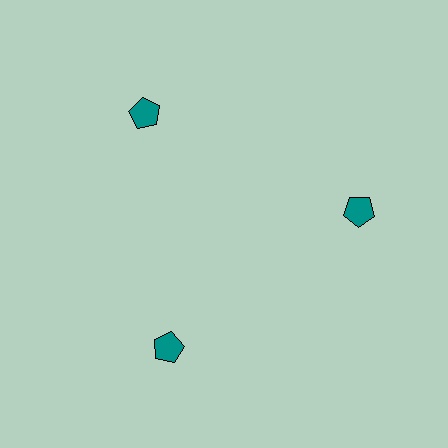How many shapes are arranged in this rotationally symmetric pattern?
There are 3 shapes, arranged in 3 groups of 1.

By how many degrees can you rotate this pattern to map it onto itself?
The pattern maps onto itself every 120 degrees of rotation.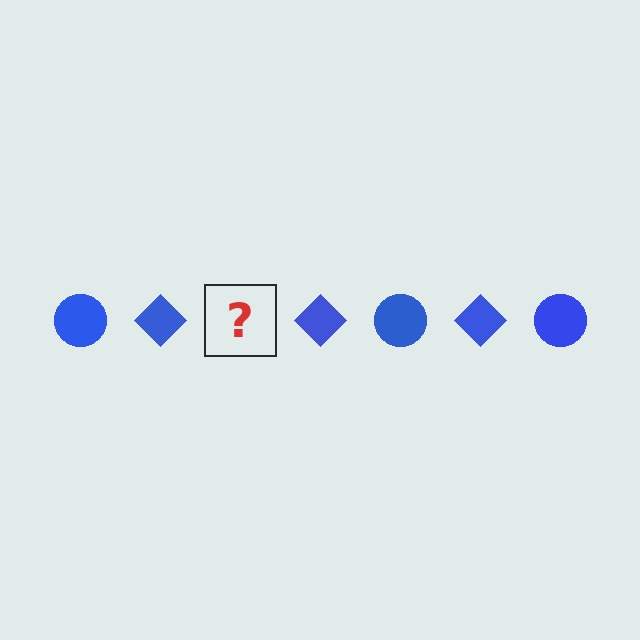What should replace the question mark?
The question mark should be replaced with a blue circle.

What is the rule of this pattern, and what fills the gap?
The rule is that the pattern cycles through circle, diamond shapes in blue. The gap should be filled with a blue circle.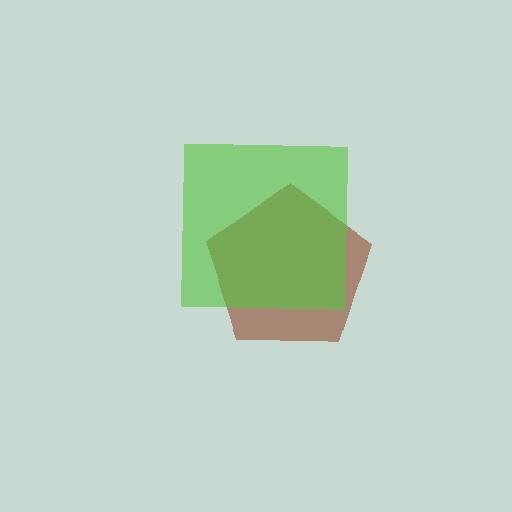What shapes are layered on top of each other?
The layered shapes are: a brown pentagon, a lime square.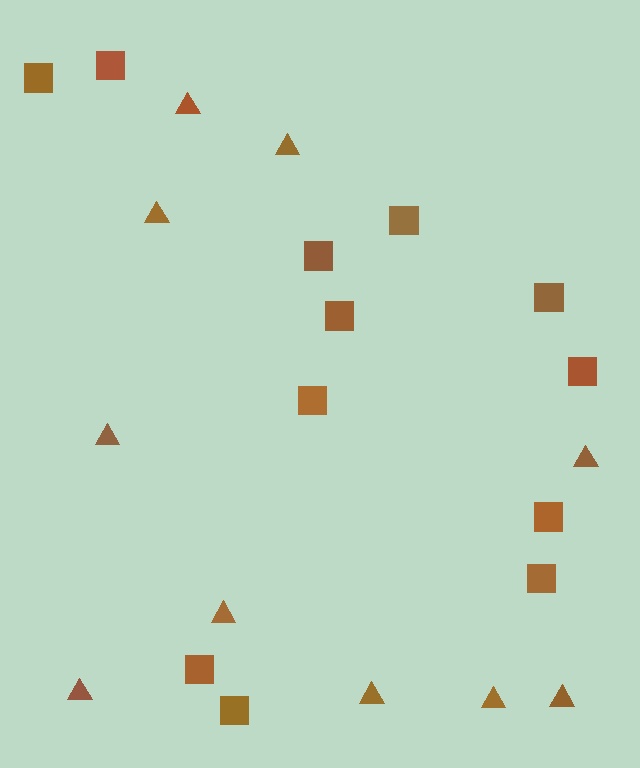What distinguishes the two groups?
There are 2 groups: one group of squares (12) and one group of triangles (10).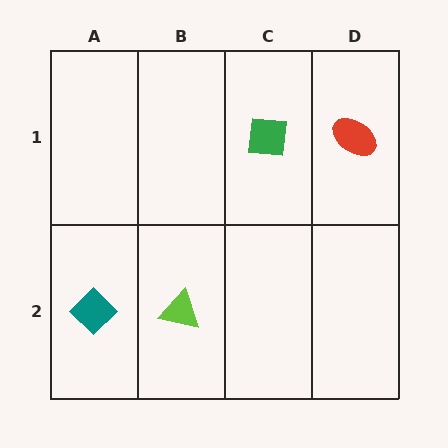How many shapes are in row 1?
2 shapes.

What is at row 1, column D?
A red ellipse.